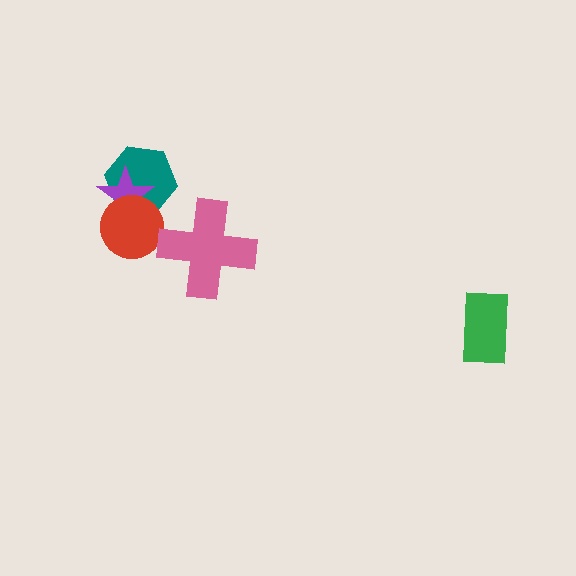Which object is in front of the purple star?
The red circle is in front of the purple star.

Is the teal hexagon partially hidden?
Yes, it is partially covered by another shape.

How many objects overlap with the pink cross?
0 objects overlap with the pink cross.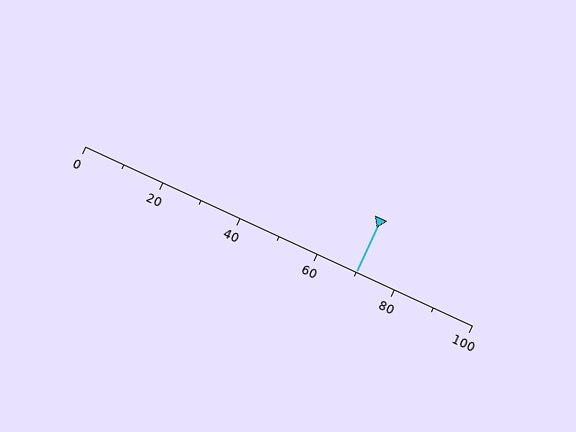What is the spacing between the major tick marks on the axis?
The major ticks are spaced 20 apart.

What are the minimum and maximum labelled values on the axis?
The axis runs from 0 to 100.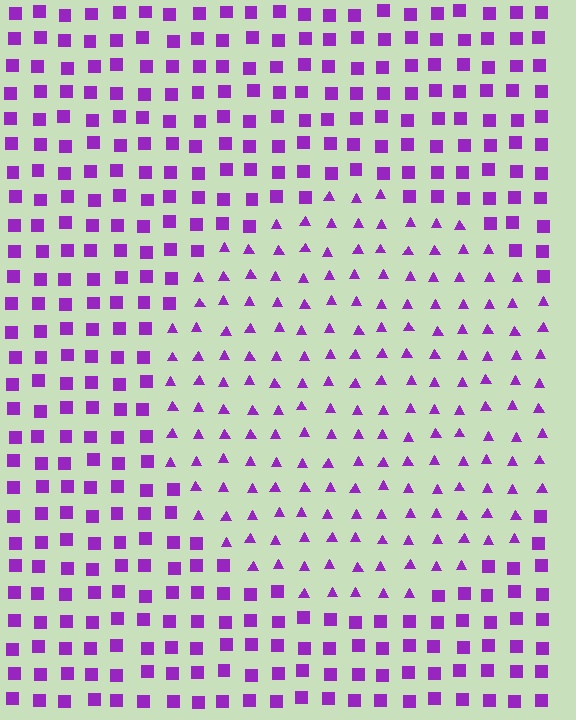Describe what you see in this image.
The image is filled with small purple elements arranged in a uniform grid. A circle-shaped region contains triangles, while the surrounding area contains squares. The boundary is defined purely by the change in element shape.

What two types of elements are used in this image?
The image uses triangles inside the circle region and squares outside it.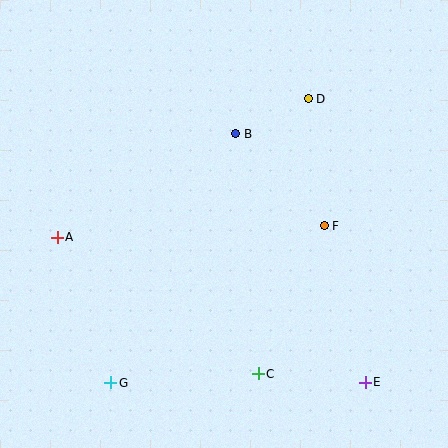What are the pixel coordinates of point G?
Point G is at (111, 383).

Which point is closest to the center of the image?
Point B at (236, 134) is closest to the center.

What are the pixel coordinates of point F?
Point F is at (324, 226).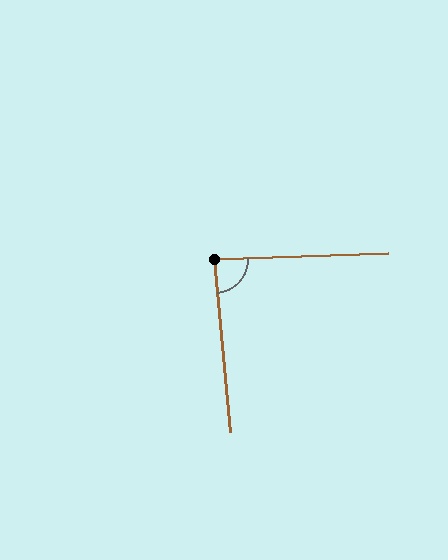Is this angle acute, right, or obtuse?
It is approximately a right angle.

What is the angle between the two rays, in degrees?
Approximately 86 degrees.